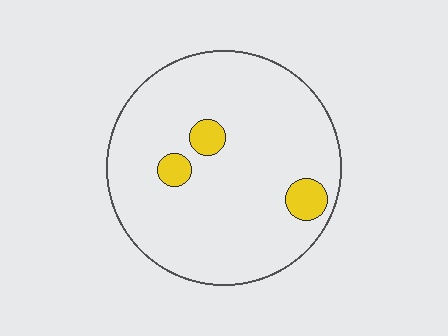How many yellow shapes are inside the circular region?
3.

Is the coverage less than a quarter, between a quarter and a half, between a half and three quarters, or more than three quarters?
Less than a quarter.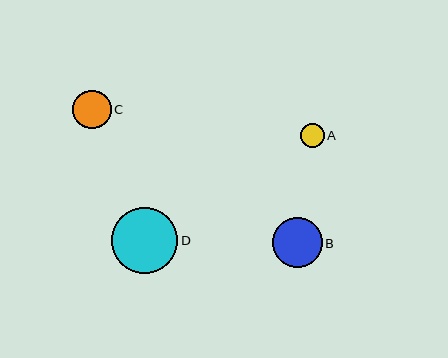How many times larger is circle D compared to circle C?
Circle D is approximately 1.7 times the size of circle C.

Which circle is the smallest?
Circle A is the smallest with a size of approximately 24 pixels.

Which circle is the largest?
Circle D is the largest with a size of approximately 66 pixels.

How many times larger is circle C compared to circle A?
Circle C is approximately 1.6 times the size of circle A.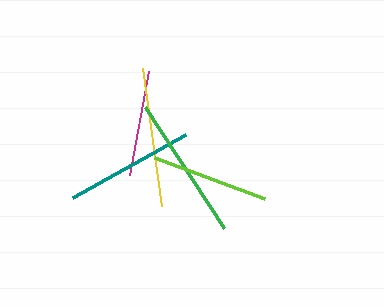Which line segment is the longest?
The green line is the longest at approximately 145 pixels.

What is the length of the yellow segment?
The yellow segment is approximately 139 pixels long.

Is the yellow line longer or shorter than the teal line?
The yellow line is longer than the teal line.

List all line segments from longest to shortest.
From longest to shortest: green, yellow, teal, lime, magenta.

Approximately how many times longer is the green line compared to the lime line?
The green line is approximately 1.2 times the length of the lime line.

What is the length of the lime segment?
The lime segment is approximately 118 pixels long.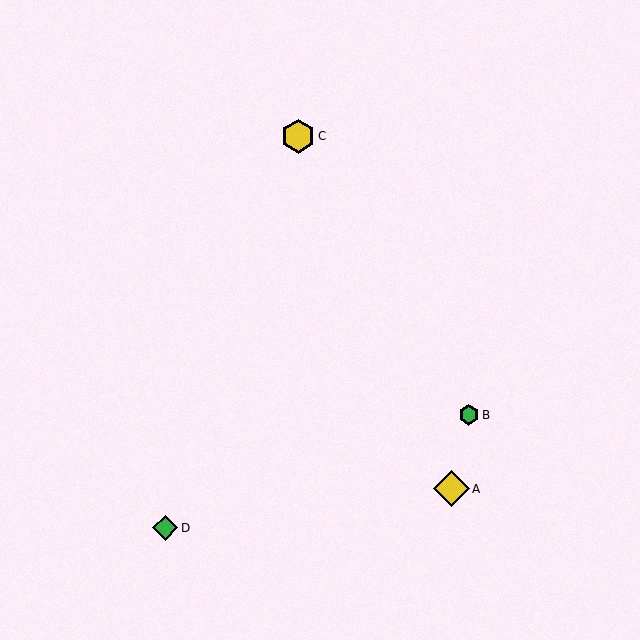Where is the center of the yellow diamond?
The center of the yellow diamond is at (451, 489).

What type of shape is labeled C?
Shape C is a yellow hexagon.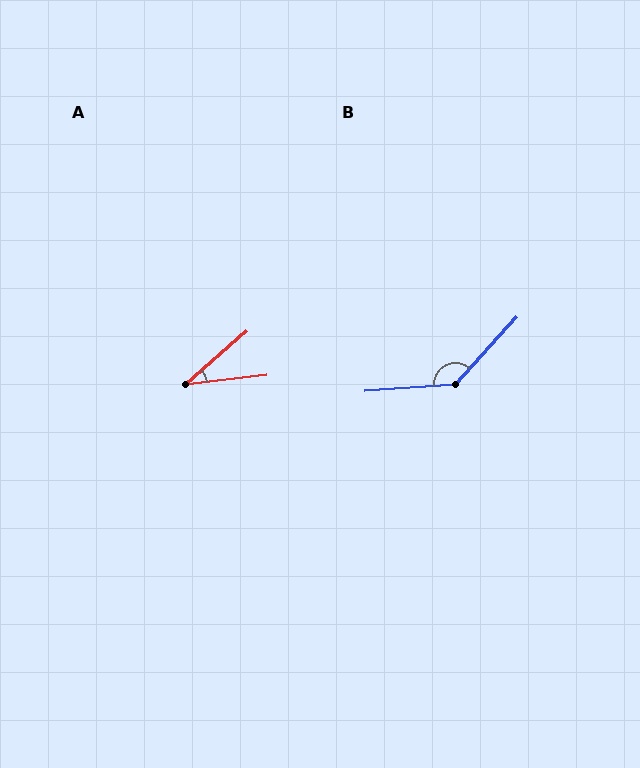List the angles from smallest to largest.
A (34°), B (137°).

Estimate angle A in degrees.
Approximately 34 degrees.